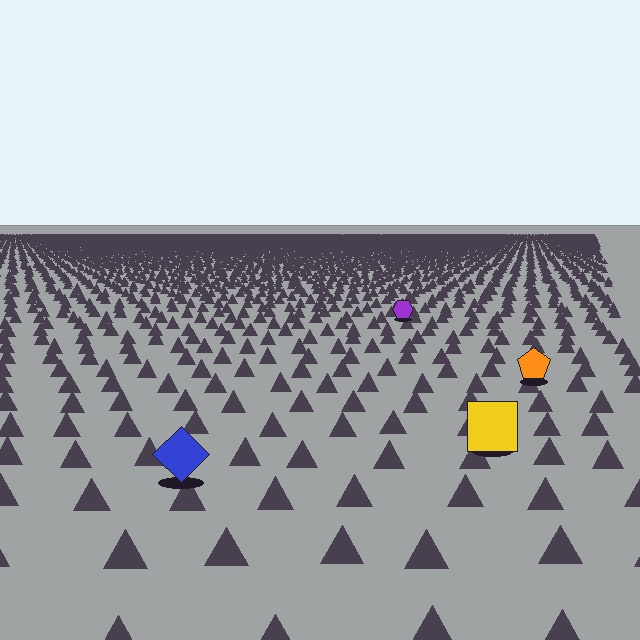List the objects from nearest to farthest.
From nearest to farthest: the blue diamond, the yellow square, the orange pentagon, the purple hexagon.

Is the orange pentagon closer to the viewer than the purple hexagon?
Yes. The orange pentagon is closer — you can tell from the texture gradient: the ground texture is coarser near it.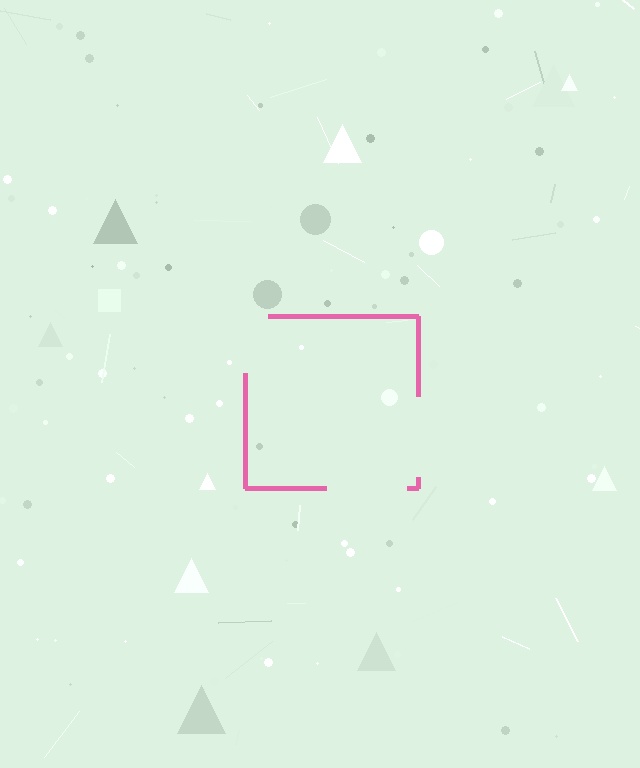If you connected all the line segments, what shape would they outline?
They would outline a square.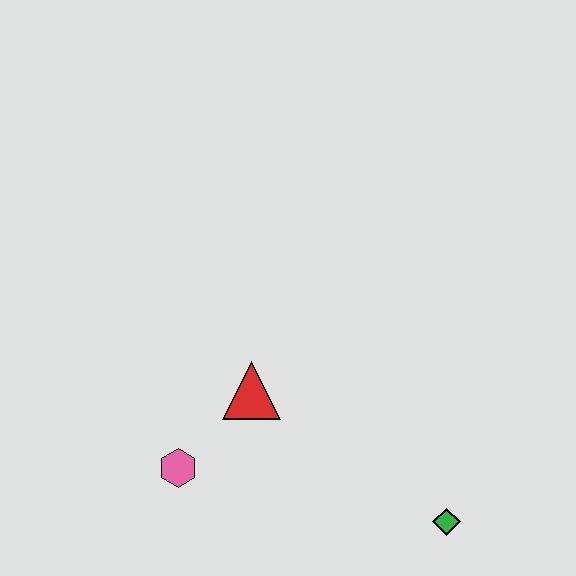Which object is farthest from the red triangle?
The green diamond is farthest from the red triangle.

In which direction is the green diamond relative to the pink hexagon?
The green diamond is to the right of the pink hexagon.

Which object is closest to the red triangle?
The pink hexagon is closest to the red triangle.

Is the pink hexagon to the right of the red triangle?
No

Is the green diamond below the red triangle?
Yes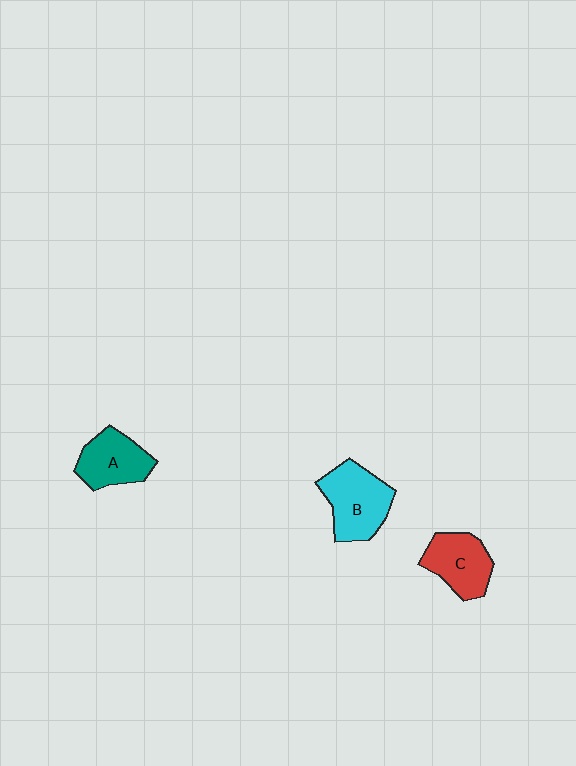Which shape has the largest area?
Shape B (cyan).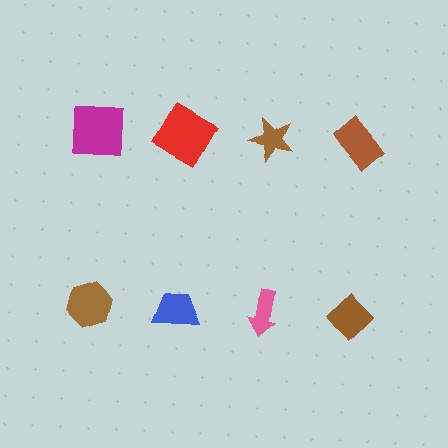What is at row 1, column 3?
A brown star.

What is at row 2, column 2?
A blue trapezoid.